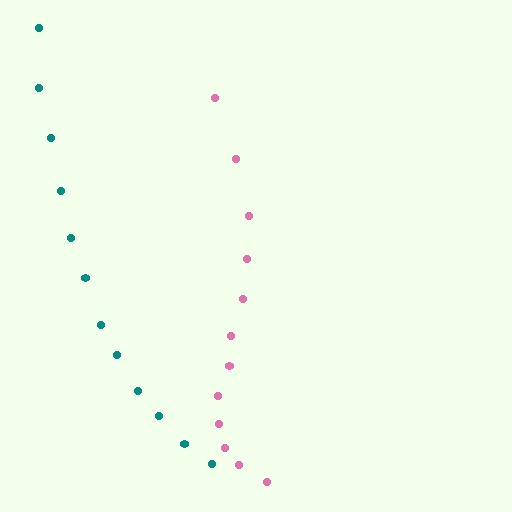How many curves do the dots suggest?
There are 2 distinct paths.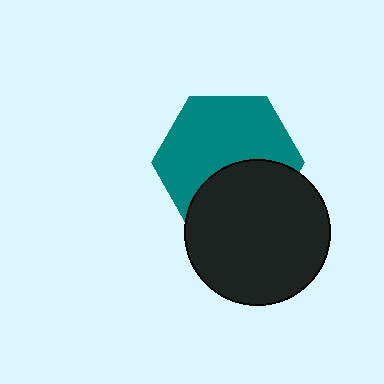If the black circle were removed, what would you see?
You would see the complete teal hexagon.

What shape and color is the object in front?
The object in front is a black circle.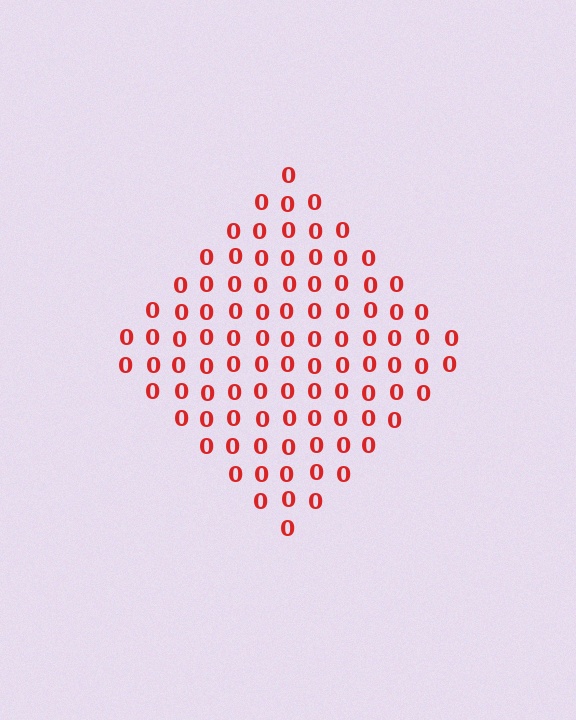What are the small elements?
The small elements are digit 0's.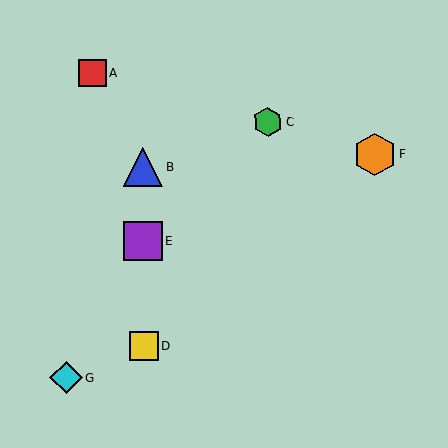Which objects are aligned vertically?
Objects B, D, E are aligned vertically.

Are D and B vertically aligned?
Yes, both are at x≈143.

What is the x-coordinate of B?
Object B is at x≈143.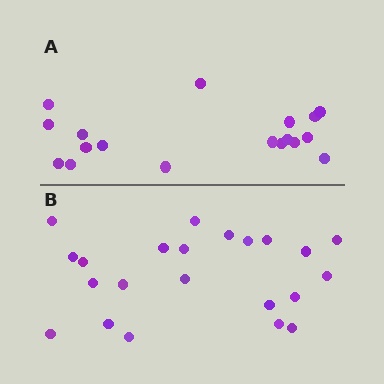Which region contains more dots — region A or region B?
Region B (the bottom region) has more dots.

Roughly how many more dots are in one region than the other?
Region B has about 4 more dots than region A.